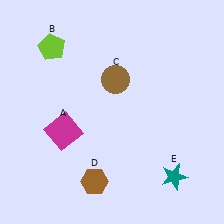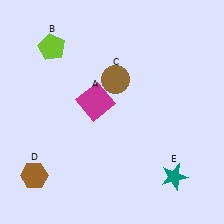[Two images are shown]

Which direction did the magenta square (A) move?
The magenta square (A) moved right.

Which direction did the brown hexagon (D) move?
The brown hexagon (D) moved left.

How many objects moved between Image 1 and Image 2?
2 objects moved between the two images.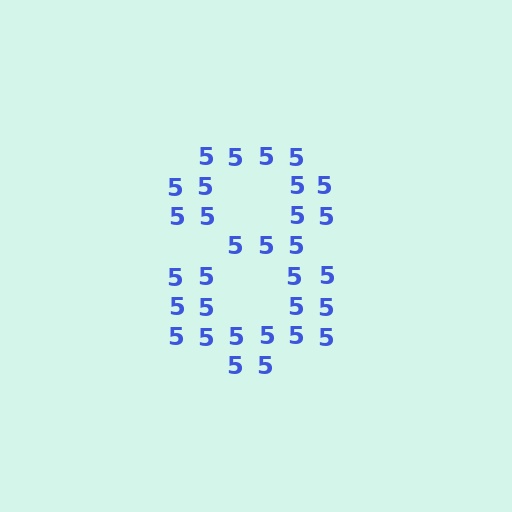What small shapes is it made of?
It is made of small digit 5's.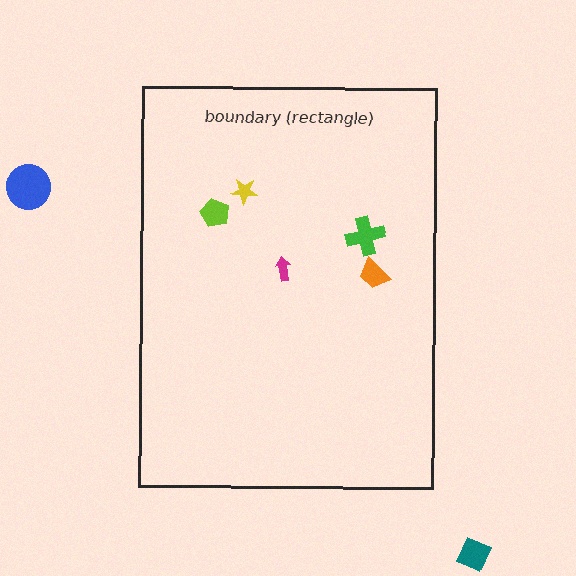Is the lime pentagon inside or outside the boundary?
Inside.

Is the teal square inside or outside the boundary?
Outside.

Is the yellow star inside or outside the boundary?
Inside.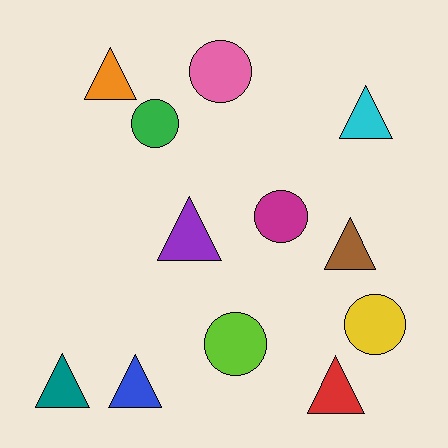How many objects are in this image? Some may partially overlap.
There are 12 objects.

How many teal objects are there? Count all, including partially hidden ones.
There is 1 teal object.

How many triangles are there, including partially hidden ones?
There are 7 triangles.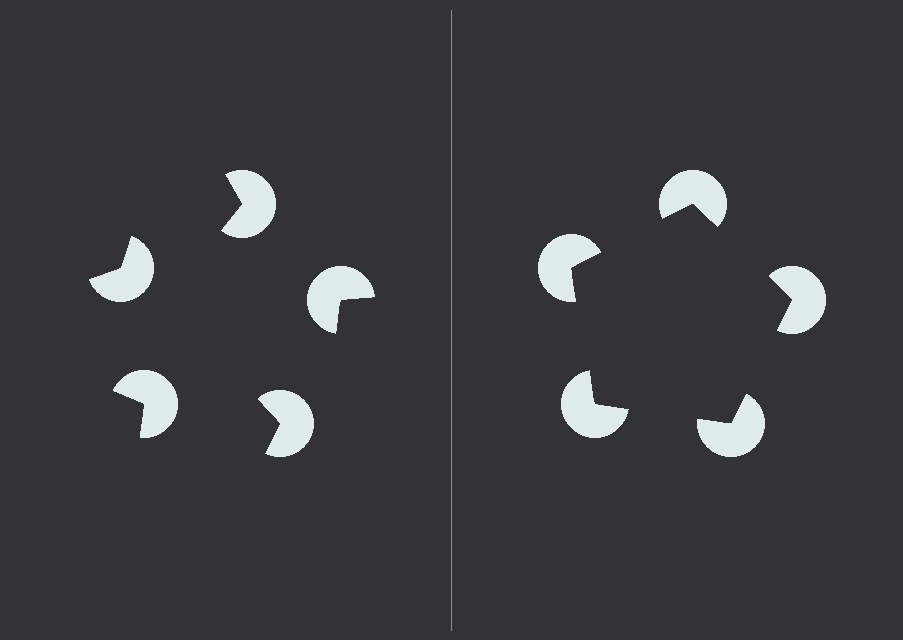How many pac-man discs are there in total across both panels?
10 — 5 on each side.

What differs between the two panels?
The pac-man discs are positioned identically on both sides; only the wedge orientations differ. On the right they align to a pentagon; on the left they are misaligned.